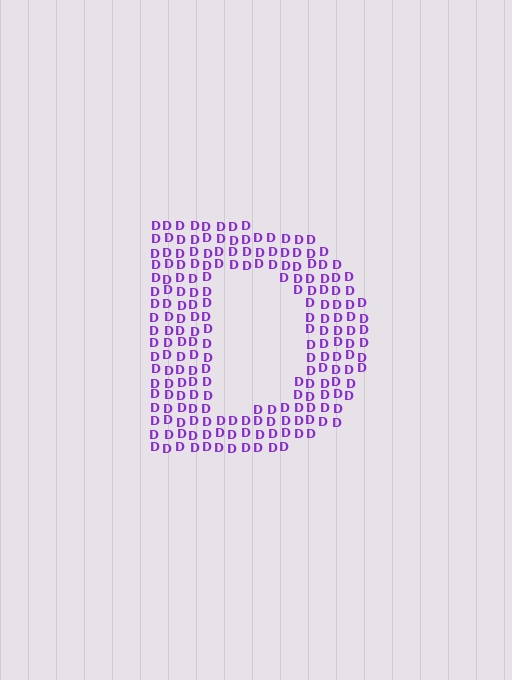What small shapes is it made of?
It is made of small letter D's.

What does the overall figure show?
The overall figure shows the letter D.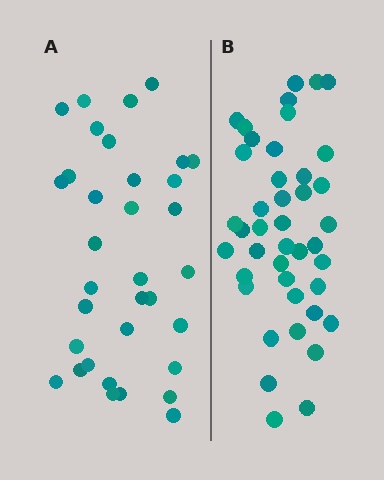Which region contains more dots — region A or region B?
Region B (the right region) has more dots.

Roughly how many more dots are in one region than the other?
Region B has roughly 8 or so more dots than region A.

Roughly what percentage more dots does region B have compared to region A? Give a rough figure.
About 25% more.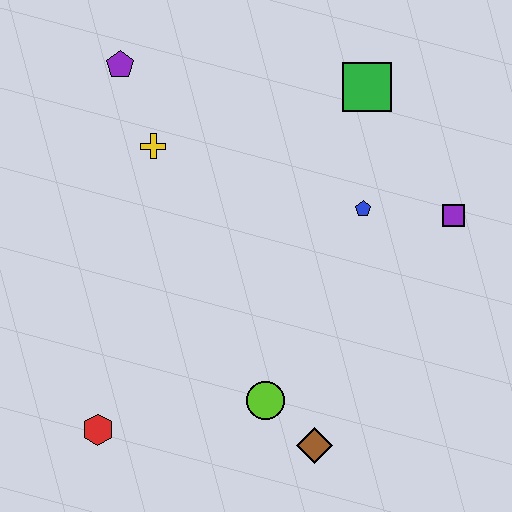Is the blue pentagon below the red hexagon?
No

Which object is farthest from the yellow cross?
The brown diamond is farthest from the yellow cross.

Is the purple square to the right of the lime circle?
Yes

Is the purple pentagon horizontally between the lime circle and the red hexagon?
Yes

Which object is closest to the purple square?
The blue pentagon is closest to the purple square.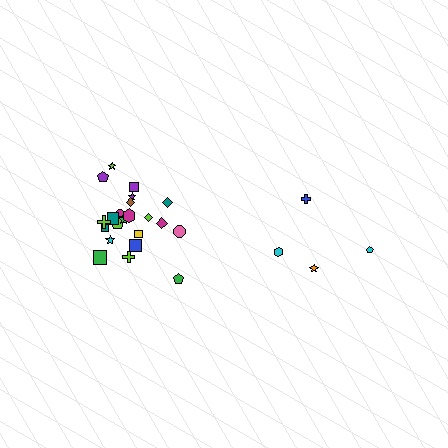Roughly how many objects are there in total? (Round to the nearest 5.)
Roughly 25 objects in total.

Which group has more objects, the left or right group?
The left group.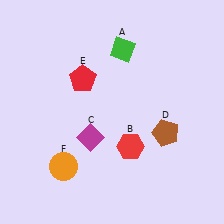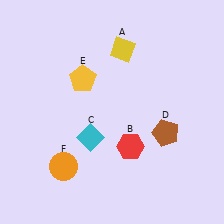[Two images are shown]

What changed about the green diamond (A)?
In Image 1, A is green. In Image 2, it changed to yellow.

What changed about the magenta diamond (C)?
In Image 1, C is magenta. In Image 2, it changed to cyan.